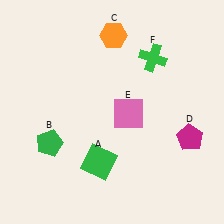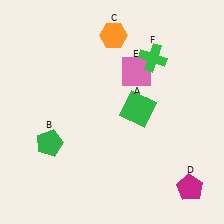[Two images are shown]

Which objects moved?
The objects that moved are: the green square (A), the magenta pentagon (D), the pink square (E).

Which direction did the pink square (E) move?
The pink square (E) moved up.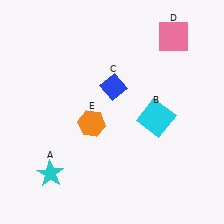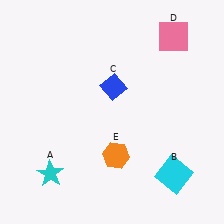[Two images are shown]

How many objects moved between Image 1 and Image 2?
2 objects moved between the two images.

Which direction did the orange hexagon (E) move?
The orange hexagon (E) moved down.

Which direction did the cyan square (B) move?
The cyan square (B) moved down.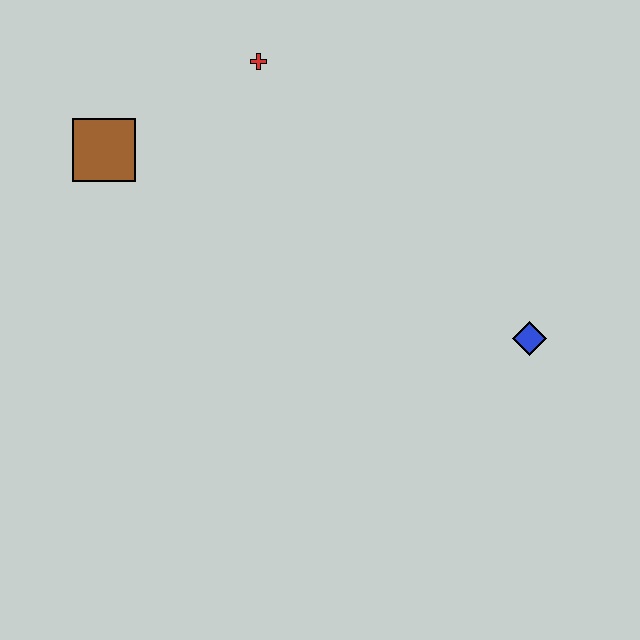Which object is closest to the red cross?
The brown square is closest to the red cross.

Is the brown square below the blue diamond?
No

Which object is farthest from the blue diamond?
The brown square is farthest from the blue diamond.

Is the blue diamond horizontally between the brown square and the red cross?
No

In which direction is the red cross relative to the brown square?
The red cross is to the right of the brown square.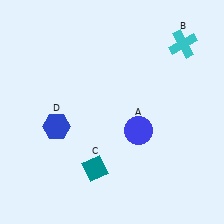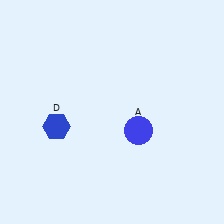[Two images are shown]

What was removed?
The cyan cross (B), the teal diamond (C) were removed in Image 2.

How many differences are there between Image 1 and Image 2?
There are 2 differences between the two images.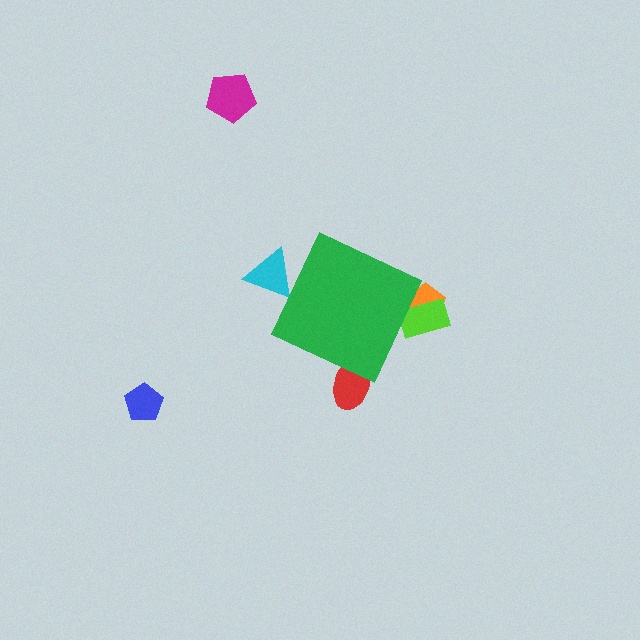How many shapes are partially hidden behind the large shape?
4 shapes are partially hidden.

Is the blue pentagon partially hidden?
No, the blue pentagon is fully visible.